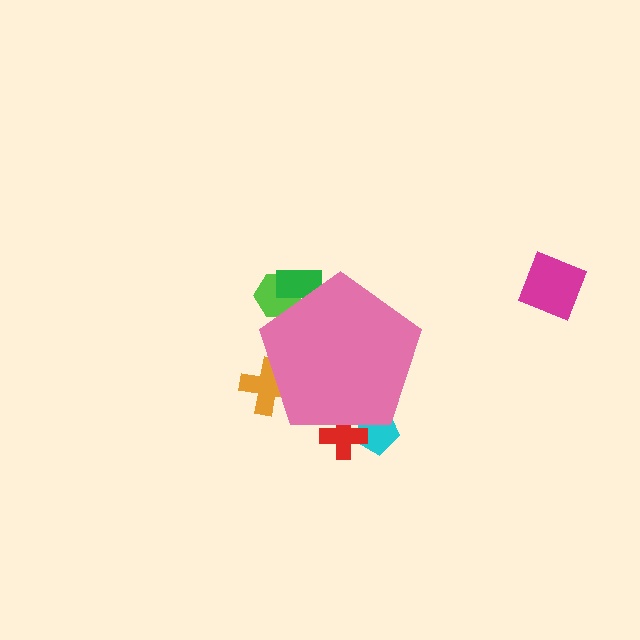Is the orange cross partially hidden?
Yes, the orange cross is partially hidden behind the pink pentagon.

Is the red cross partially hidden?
Yes, the red cross is partially hidden behind the pink pentagon.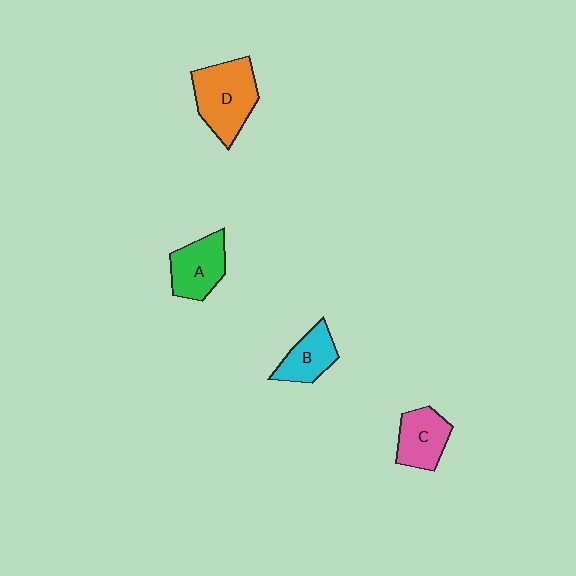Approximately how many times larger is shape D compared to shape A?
Approximately 1.4 times.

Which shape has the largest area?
Shape D (orange).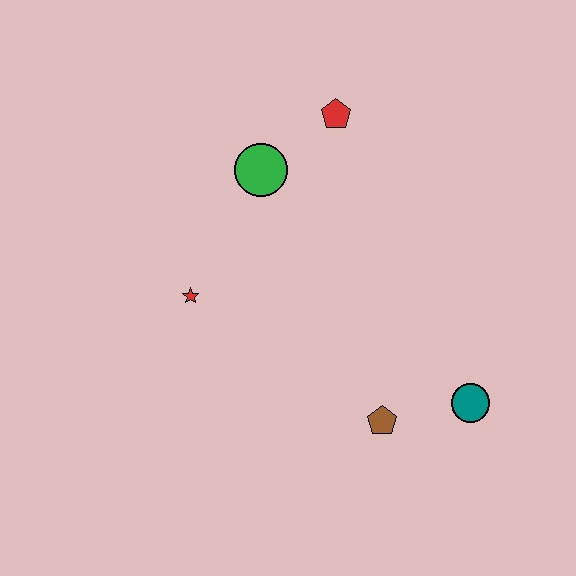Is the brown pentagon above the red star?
No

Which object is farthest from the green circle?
The teal circle is farthest from the green circle.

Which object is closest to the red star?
The green circle is closest to the red star.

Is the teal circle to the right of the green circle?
Yes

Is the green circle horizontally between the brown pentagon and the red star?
Yes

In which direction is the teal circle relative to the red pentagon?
The teal circle is below the red pentagon.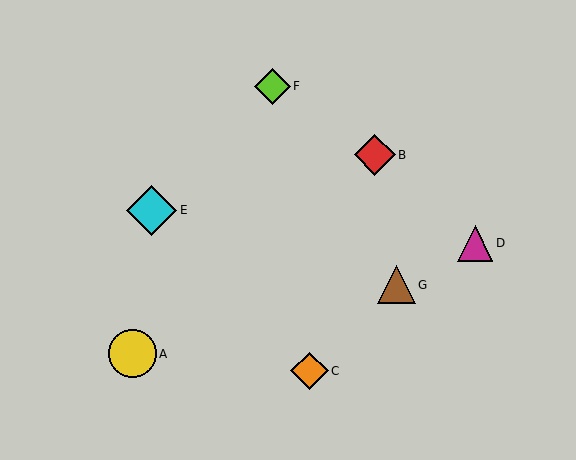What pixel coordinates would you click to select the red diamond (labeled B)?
Click at (375, 155) to select the red diamond B.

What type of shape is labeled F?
Shape F is a lime diamond.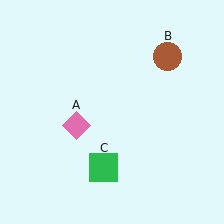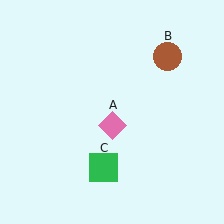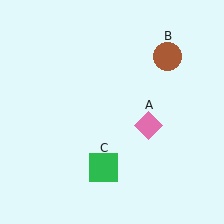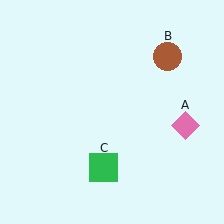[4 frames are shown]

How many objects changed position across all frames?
1 object changed position: pink diamond (object A).